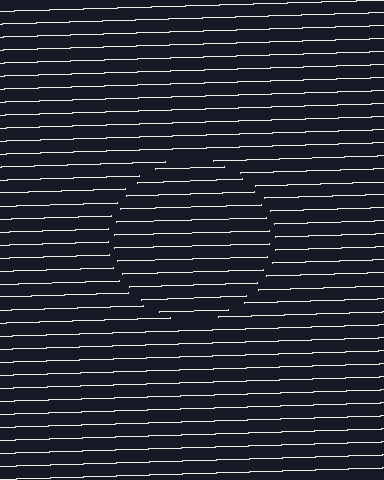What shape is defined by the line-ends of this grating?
An illusory circle. The interior of the shape contains the same grating, shifted by half a period — the contour is defined by the phase discontinuity where line-ends from the inner and outer gratings abut.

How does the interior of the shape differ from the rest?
The interior of the shape contains the same grating, shifted by half a period — the contour is defined by the phase discontinuity where line-ends from the inner and outer gratings abut.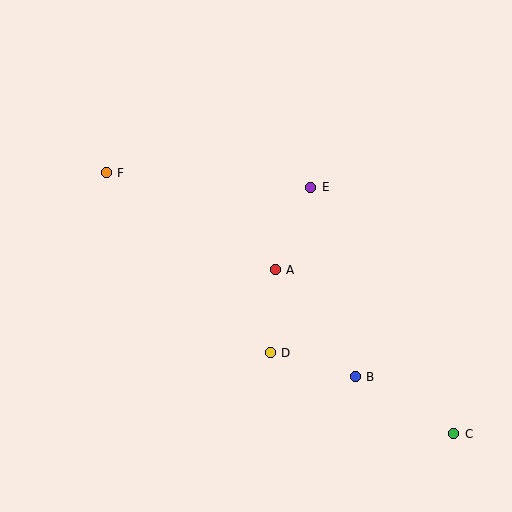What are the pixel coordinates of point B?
Point B is at (355, 377).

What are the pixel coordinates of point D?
Point D is at (270, 353).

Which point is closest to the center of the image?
Point A at (275, 270) is closest to the center.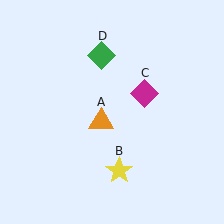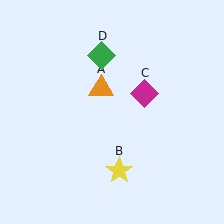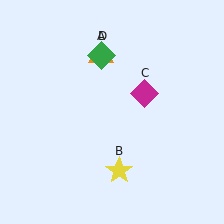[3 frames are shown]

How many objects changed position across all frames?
1 object changed position: orange triangle (object A).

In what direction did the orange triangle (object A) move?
The orange triangle (object A) moved up.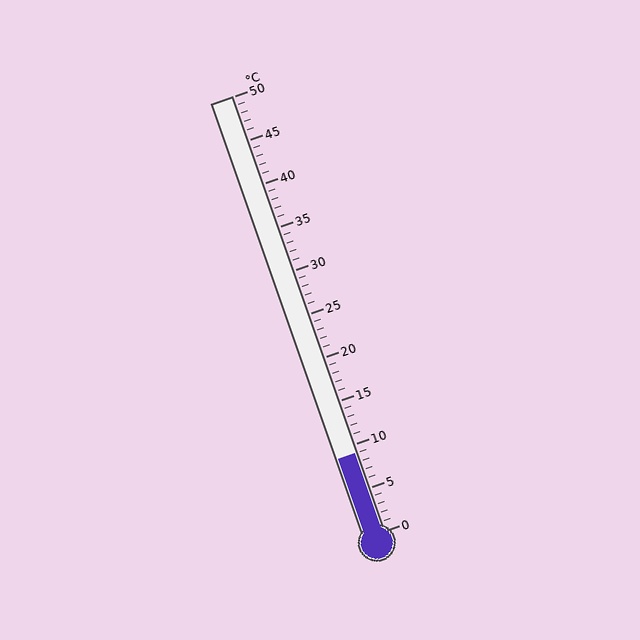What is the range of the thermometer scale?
The thermometer scale ranges from 0°C to 50°C.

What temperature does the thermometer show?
The thermometer shows approximately 9°C.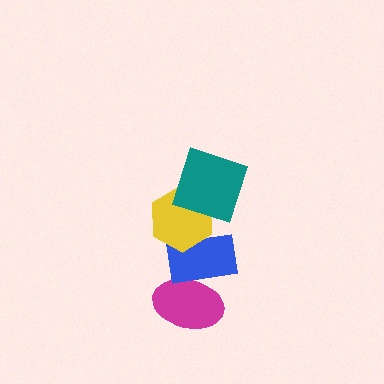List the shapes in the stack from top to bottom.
From top to bottom: the teal square, the yellow hexagon, the blue rectangle, the magenta ellipse.